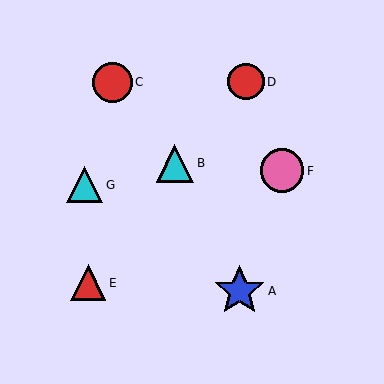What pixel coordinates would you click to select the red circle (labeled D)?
Click at (246, 82) to select the red circle D.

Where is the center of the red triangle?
The center of the red triangle is at (88, 283).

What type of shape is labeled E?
Shape E is a red triangle.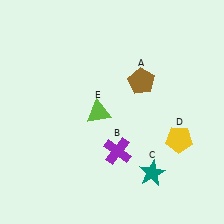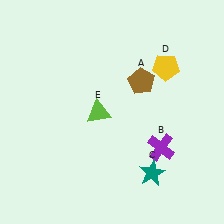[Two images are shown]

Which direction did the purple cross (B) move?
The purple cross (B) moved right.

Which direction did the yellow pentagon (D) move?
The yellow pentagon (D) moved up.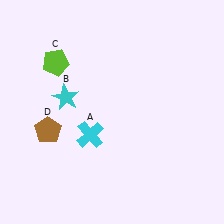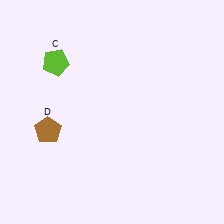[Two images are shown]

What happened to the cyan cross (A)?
The cyan cross (A) was removed in Image 2. It was in the bottom-left area of Image 1.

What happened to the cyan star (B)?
The cyan star (B) was removed in Image 2. It was in the top-left area of Image 1.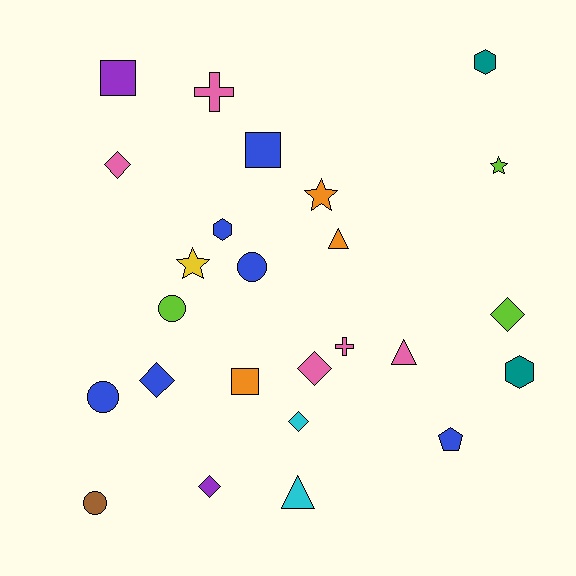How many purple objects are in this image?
There are 2 purple objects.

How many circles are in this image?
There are 4 circles.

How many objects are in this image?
There are 25 objects.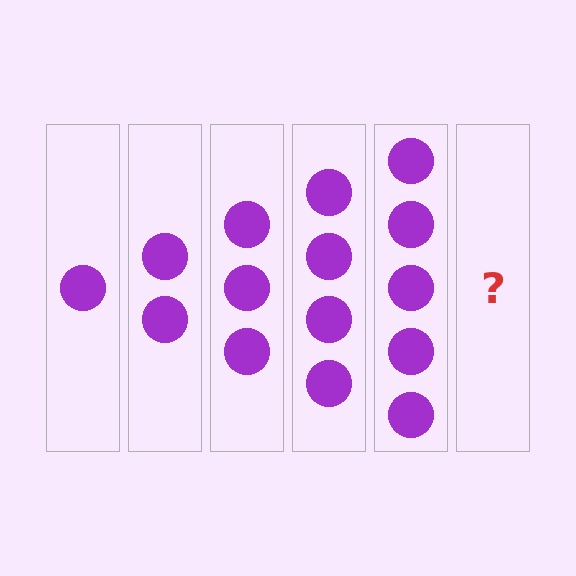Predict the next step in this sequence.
The next step is 6 circles.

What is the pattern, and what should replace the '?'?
The pattern is that each step adds one more circle. The '?' should be 6 circles.